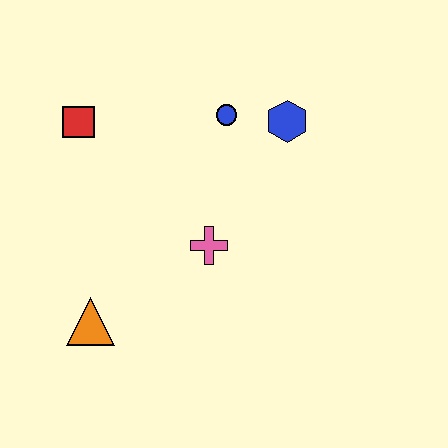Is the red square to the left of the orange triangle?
Yes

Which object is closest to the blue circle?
The blue hexagon is closest to the blue circle.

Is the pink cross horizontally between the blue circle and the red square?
Yes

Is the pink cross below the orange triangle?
No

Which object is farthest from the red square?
The blue hexagon is farthest from the red square.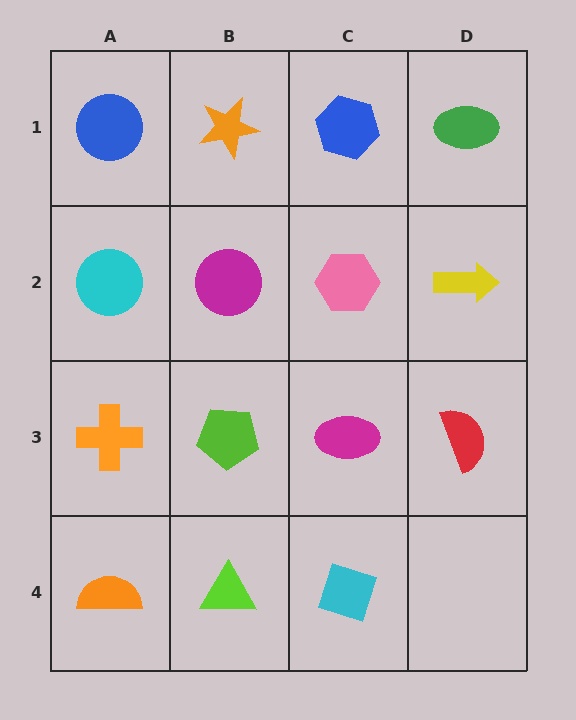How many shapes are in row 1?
4 shapes.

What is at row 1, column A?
A blue circle.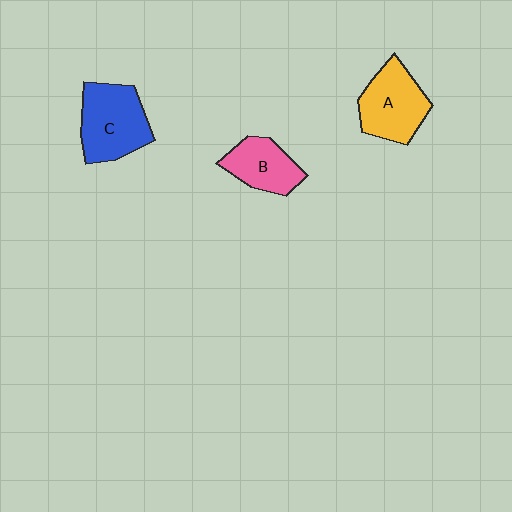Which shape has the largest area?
Shape C (blue).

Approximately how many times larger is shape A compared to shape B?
Approximately 1.3 times.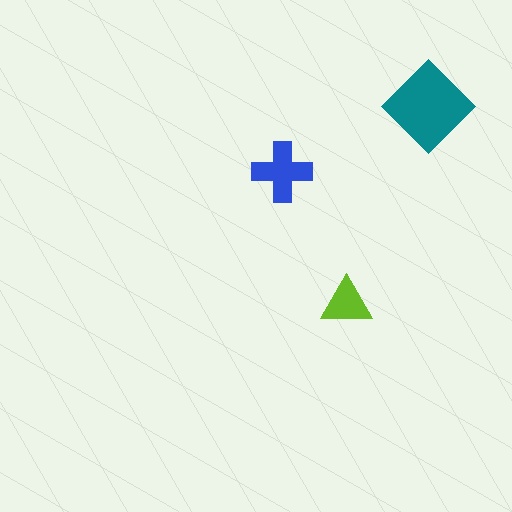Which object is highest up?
The teal diamond is topmost.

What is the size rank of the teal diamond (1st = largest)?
1st.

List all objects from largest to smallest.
The teal diamond, the blue cross, the lime triangle.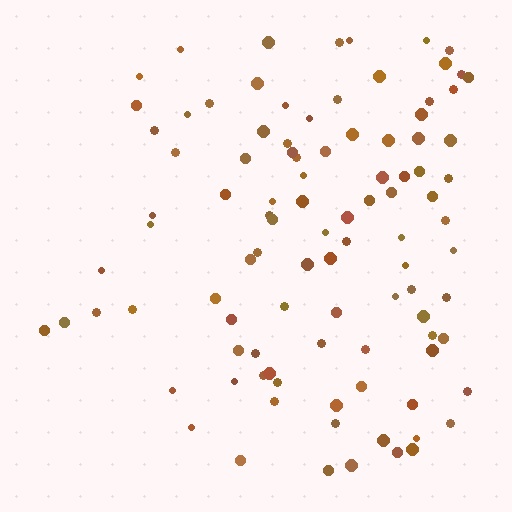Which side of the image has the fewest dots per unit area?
The left.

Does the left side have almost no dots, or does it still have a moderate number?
Still a moderate number, just noticeably fewer than the right.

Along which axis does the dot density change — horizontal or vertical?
Horizontal.